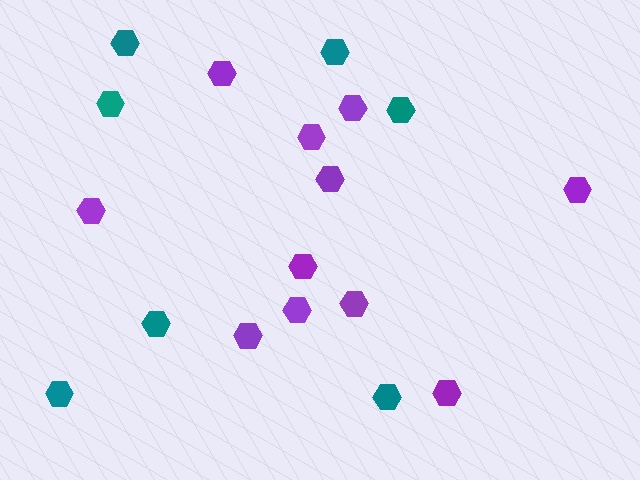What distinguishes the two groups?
There are 2 groups: one group of purple hexagons (11) and one group of teal hexagons (7).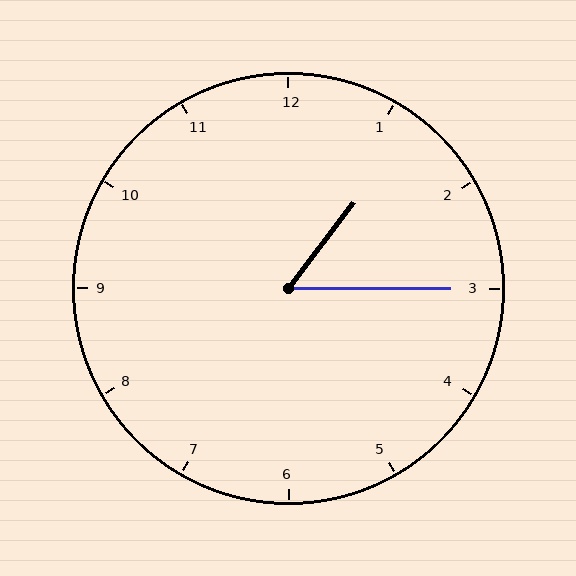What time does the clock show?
1:15.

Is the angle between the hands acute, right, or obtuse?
It is acute.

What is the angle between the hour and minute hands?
Approximately 52 degrees.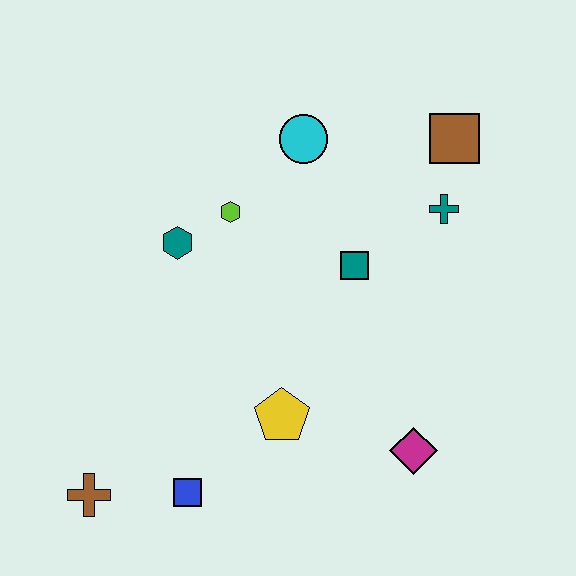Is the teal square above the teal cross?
No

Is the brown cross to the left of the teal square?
Yes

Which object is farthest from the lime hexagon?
The brown cross is farthest from the lime hexagon.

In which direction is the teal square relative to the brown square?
The teal square is below the brown square.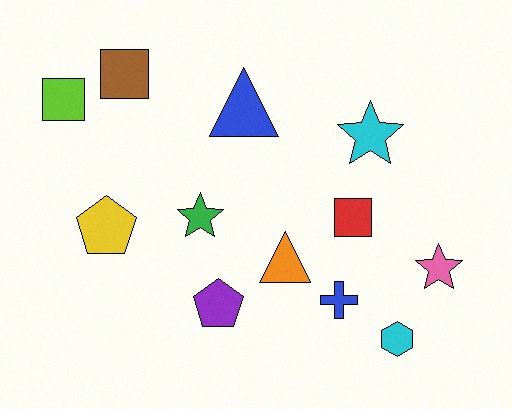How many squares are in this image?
There are 3 squares.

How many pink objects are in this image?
There is 1 pink object.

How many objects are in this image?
There are 12 objects.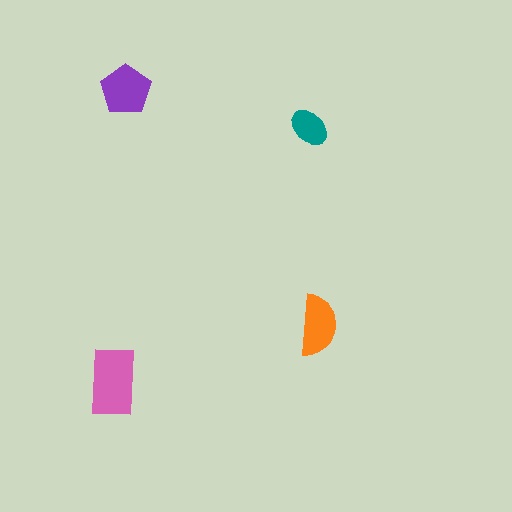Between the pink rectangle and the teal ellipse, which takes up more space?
The pink rectangle.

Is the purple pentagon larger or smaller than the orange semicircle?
Larger.